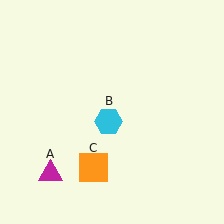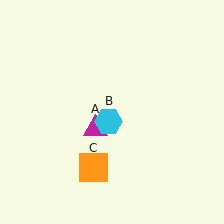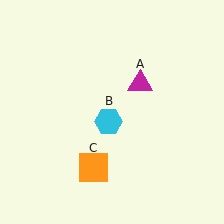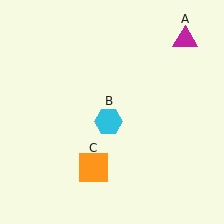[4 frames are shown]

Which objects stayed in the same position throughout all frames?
Cyan hexagon (object B) and orange square (object C) remained stationary.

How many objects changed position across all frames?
1 object changed position: magenta triangle (object A).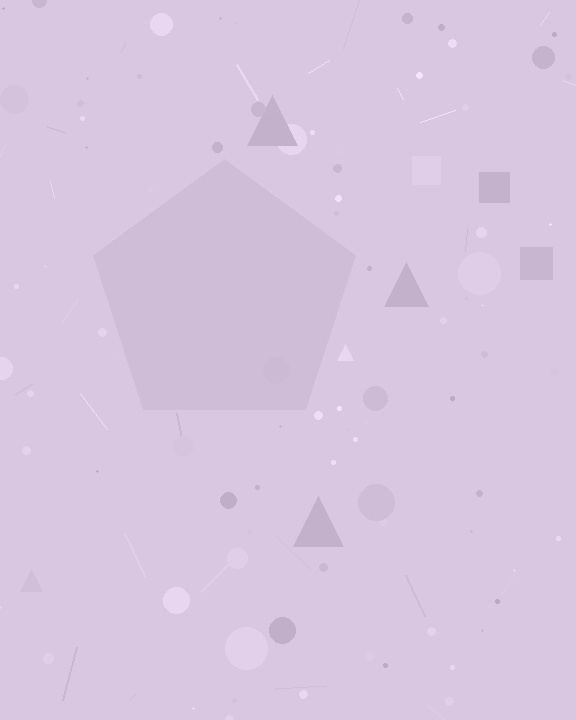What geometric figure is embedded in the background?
A pentagon is embedded in the background.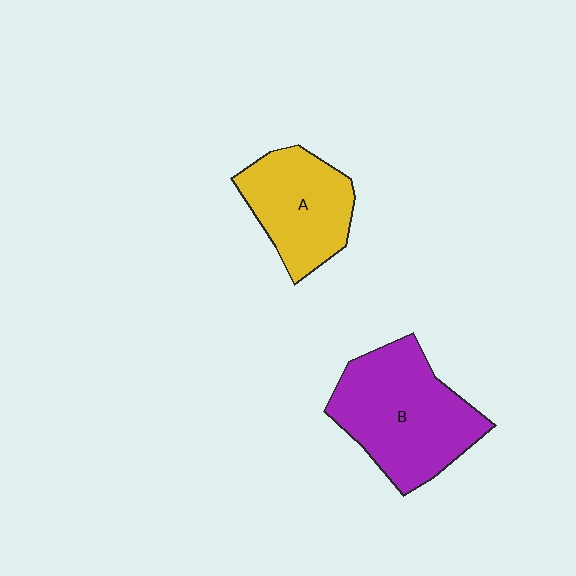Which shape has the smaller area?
Shape A (yellow).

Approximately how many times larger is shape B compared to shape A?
Approximately 1.4 times.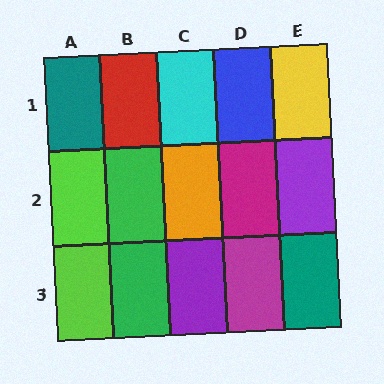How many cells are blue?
1 cell is blue.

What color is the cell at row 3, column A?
Lime.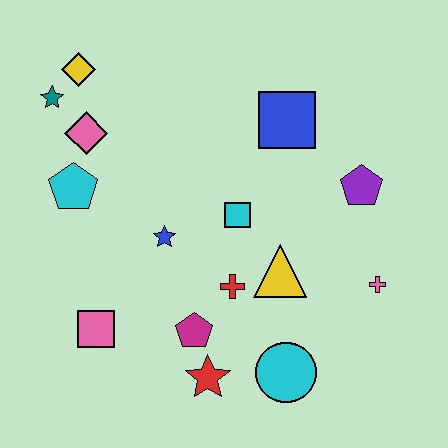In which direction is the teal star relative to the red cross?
The teal star is above the red cross.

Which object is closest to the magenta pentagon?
The red star is closest to the magenta pentagon.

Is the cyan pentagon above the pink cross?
Yes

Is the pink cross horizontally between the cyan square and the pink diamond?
No